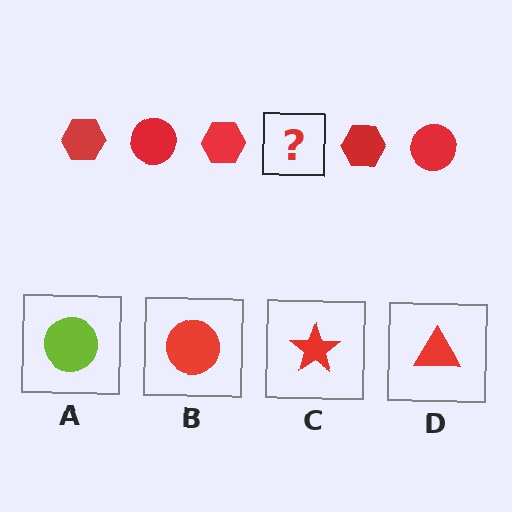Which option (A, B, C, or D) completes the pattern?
B.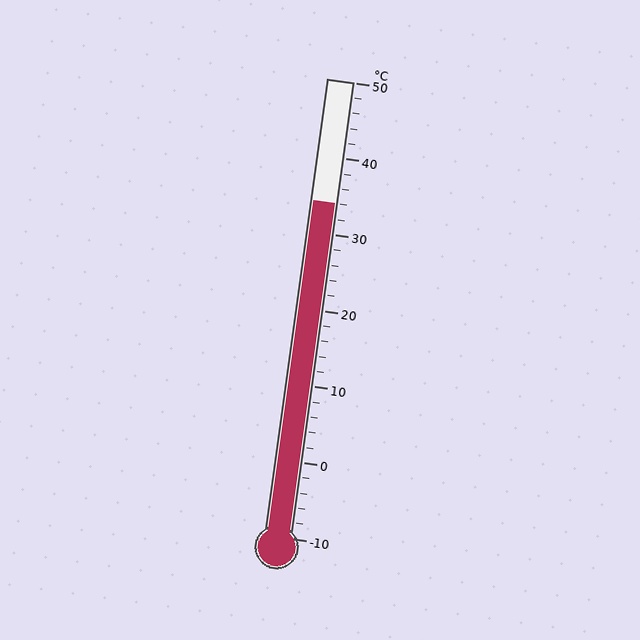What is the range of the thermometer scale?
The thermometer scale ranges from -10°C to 50°C.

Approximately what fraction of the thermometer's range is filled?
The thermometer is filled to approximately 75% of its range.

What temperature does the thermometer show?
The thermometer shows approximately 34°C.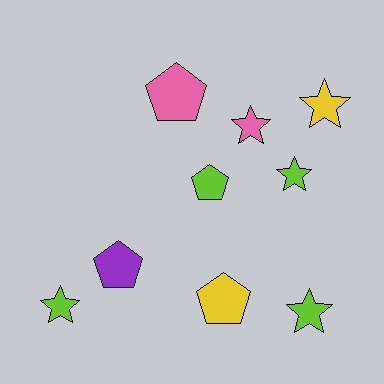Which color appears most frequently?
Lime, with 4 objects.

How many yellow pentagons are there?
There is 1 yellow pentagon.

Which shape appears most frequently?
Star, with 5 objects.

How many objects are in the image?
There are 9 objects.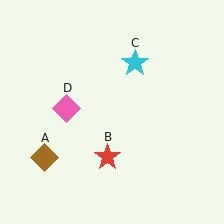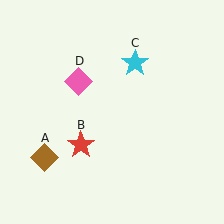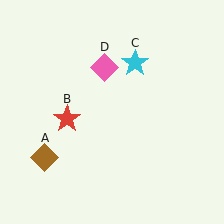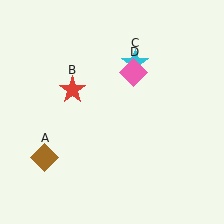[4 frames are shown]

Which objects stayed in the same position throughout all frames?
Brown diamond (object A) and cyan star (object C) remained stationary.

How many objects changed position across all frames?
2 objects changed position: red star (object B), pink diamond (object D).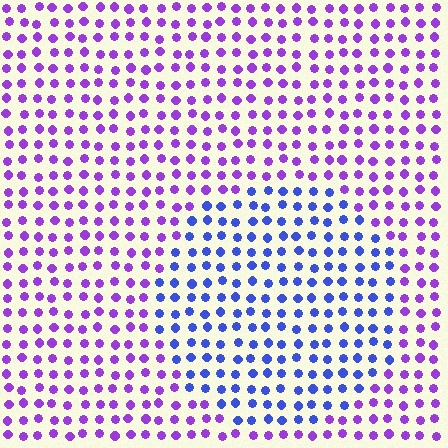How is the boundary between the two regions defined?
The boundary is defined purely by a slight shift in hue (about 45 degrees). Spacing, size, and orientation are identical on both sides.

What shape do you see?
I see a circle.